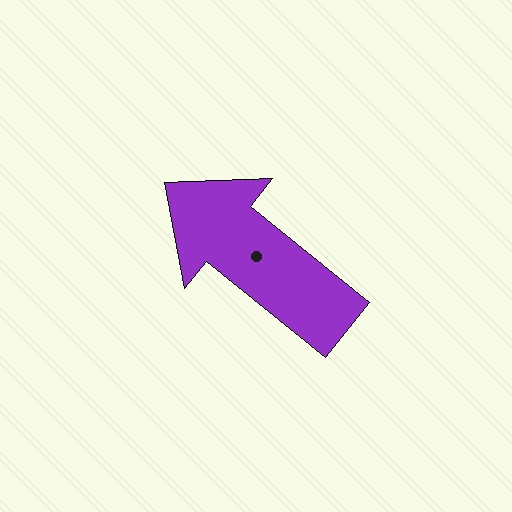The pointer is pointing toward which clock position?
Roughly 10 o'clock.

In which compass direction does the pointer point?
Northwest.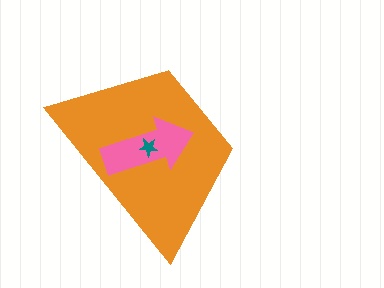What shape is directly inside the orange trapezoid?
The pink arrow.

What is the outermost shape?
The orange trapezoid.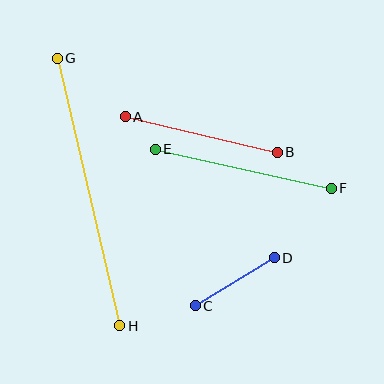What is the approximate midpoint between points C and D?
The midpoint is at approximately (235, 282) pixels.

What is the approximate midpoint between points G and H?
The midpoint is at approximately (88, 192) pixels.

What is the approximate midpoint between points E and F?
The midpoint is at approximately (243, 169) pixels.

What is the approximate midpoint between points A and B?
The midpoint is at approximately (201, 134) pixels.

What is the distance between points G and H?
The distance is approximately 274 pixels.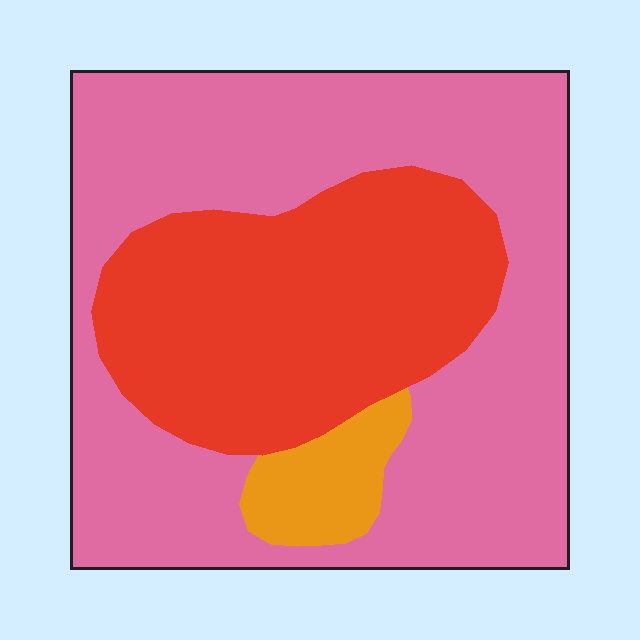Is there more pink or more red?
Pink.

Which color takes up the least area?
Orange, at roughly 5%.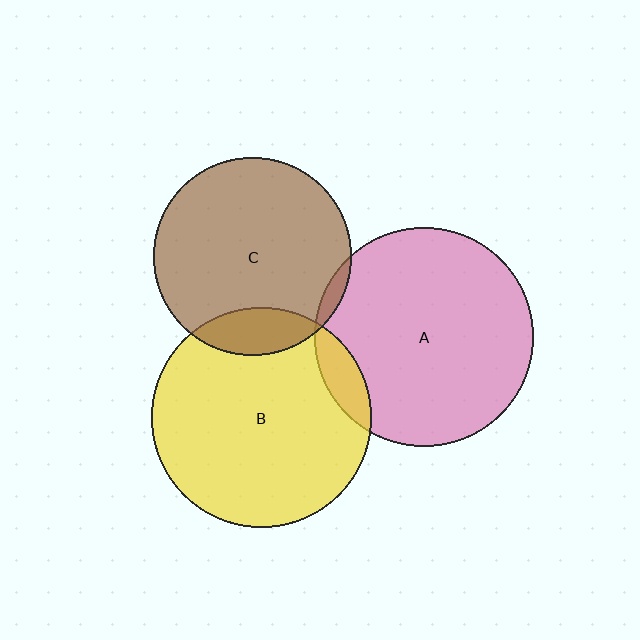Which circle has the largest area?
Circle B (yellow).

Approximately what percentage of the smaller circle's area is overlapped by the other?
Approximately 10%.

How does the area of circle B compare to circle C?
Approximately 1.2 times.